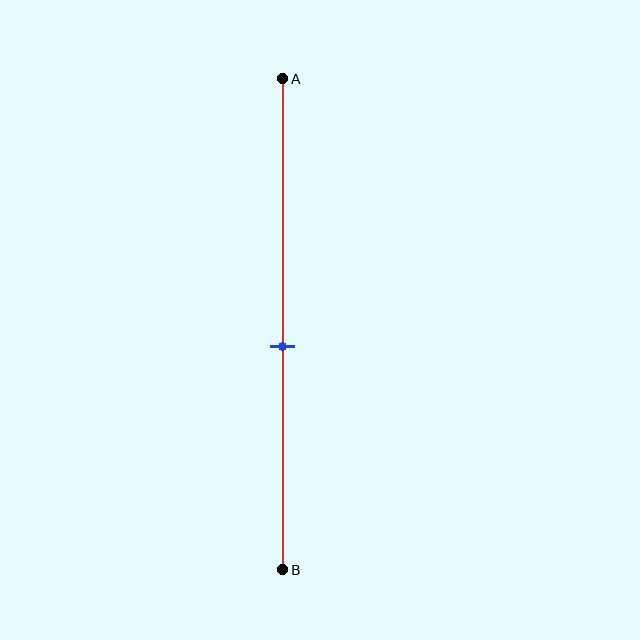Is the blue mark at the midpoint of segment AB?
No, the mark is at about 55% from A, not at the 50% midpoint.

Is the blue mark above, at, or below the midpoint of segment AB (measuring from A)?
The blue mark is below the midpoint of segment AB.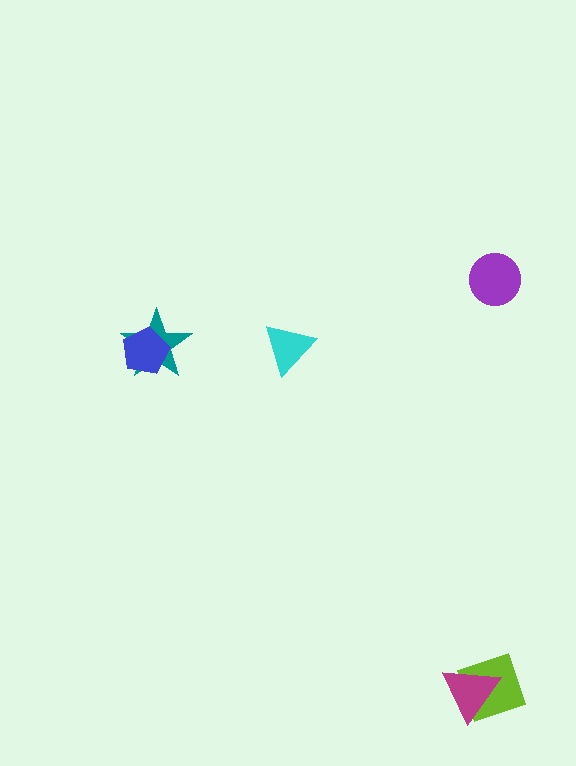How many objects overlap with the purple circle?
0 objects overlap with the purple circle.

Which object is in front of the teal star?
The blue pentagon is in front of the teal star.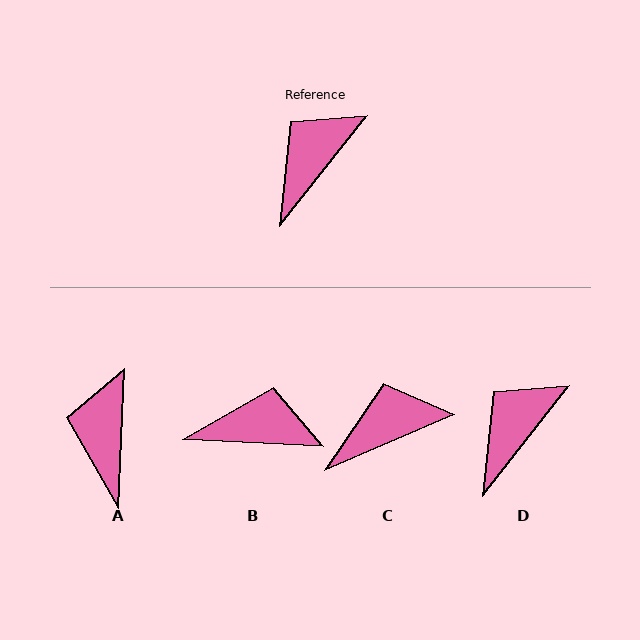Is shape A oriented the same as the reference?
No, it is off by about 36 degrees.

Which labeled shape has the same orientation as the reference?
D.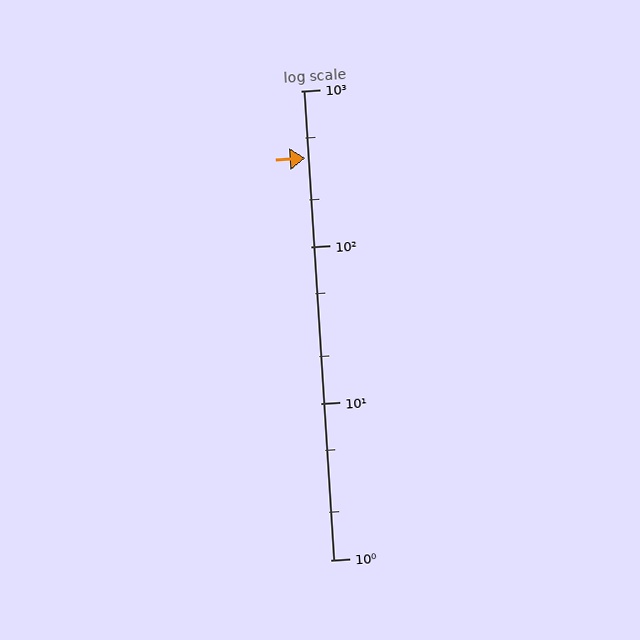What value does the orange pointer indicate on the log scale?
The pointer indicates approximately 370.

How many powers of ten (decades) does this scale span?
The scale spans 3 decades, from 1 to 1000.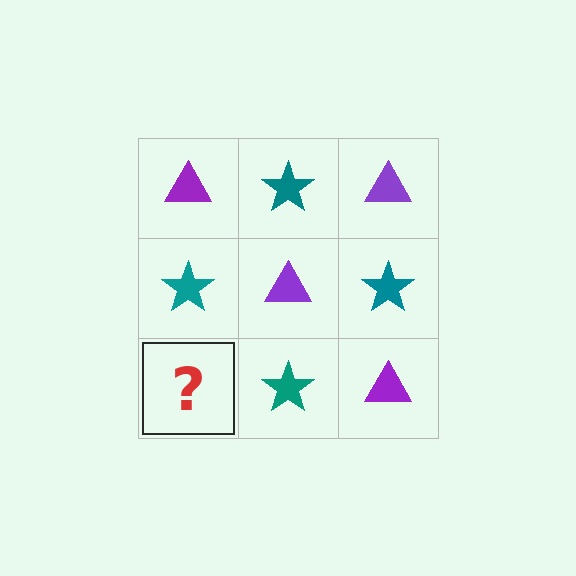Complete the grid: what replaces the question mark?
The question mark should be replaced with a purple triangle.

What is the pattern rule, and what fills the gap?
The rule is that it alternates purple triangle and teal star in a checkerboard pattern. The gap should be filled with a purple triangle.